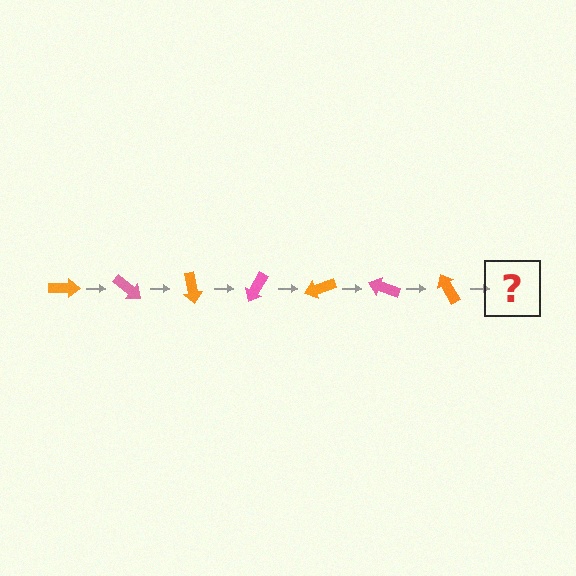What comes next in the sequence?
The next element should be a pink arrow, rotated 280 degrees from the start.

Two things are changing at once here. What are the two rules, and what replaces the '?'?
The two rules are that it rotates 40 degrees each step and the color cycles through orange and pink. The '?' should be a pink arrow, rotated 280 degrees from the start.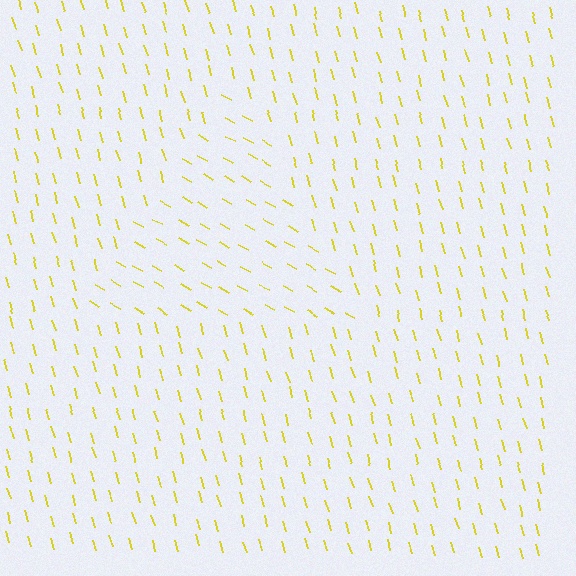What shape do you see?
I see a triangle.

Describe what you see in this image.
The image is filled with small yellow line segments. A triangle region in the image has lines oriented differently from the surrounding lines, creating a visible texture boundary.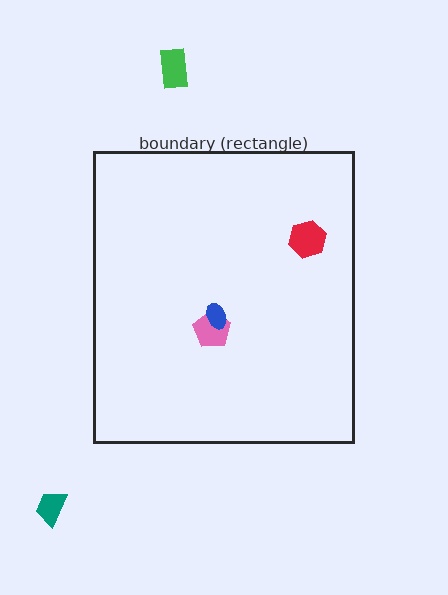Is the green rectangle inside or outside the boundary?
Outside.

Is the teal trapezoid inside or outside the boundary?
Outside.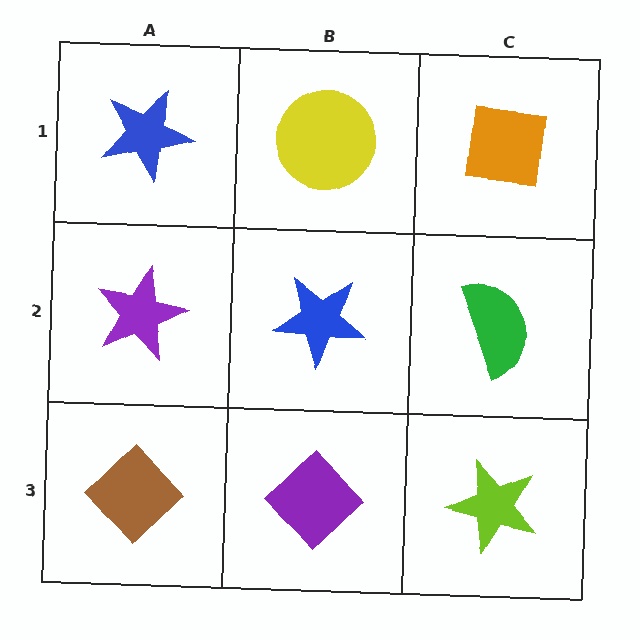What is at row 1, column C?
An orange square.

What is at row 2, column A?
A purple star.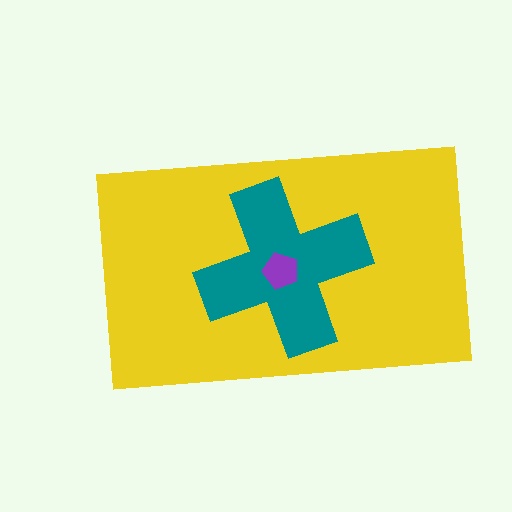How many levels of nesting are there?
3.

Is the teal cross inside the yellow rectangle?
Yes.